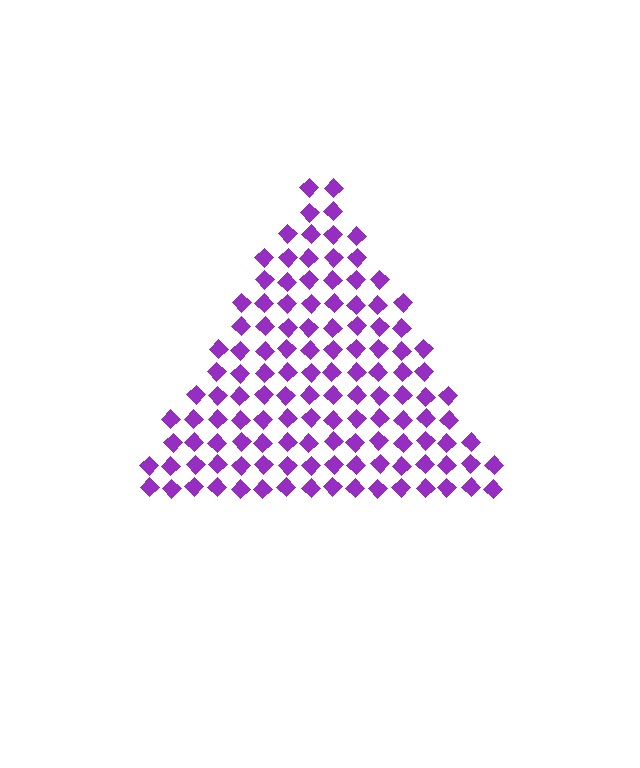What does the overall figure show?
The overall figure shows a triangle.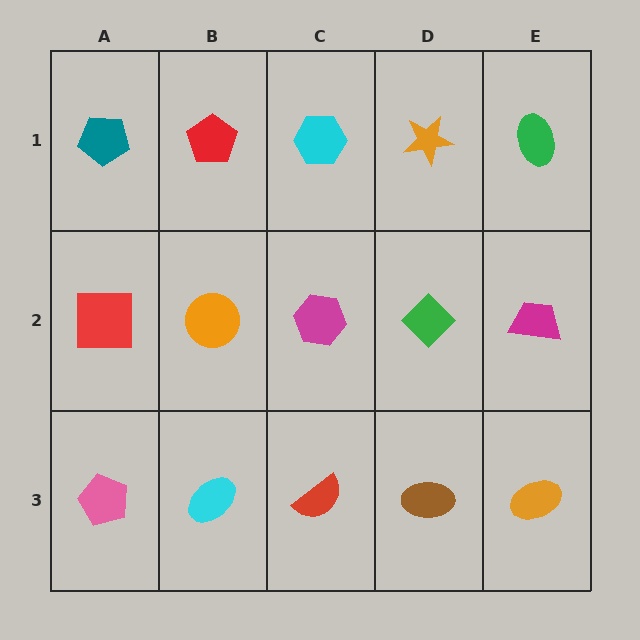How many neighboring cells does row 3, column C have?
3.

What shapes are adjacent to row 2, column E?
A green ellipse (row 1, column E), an orange ellipse (row 3, column E), a green diamond (row 2, column D).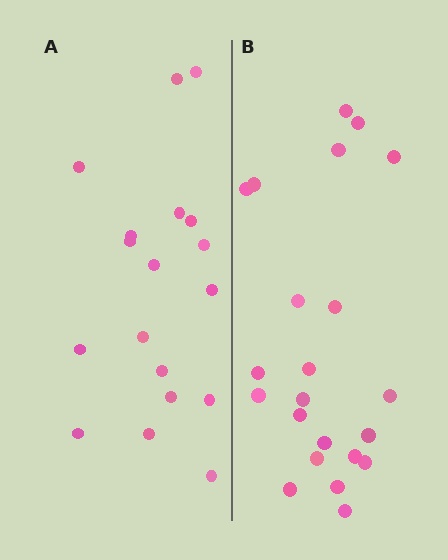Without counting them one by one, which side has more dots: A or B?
Region B (the right region) has more dots.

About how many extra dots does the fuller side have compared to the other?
Region B has about 4 more dots than region A.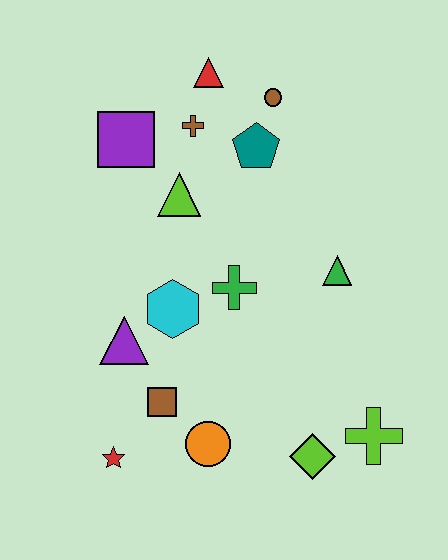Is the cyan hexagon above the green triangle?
No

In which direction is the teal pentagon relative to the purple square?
The teal pentagon is to the right of the purple square.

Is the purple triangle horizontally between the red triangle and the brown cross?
No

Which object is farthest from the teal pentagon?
The red star is farthest from the teal pentagon.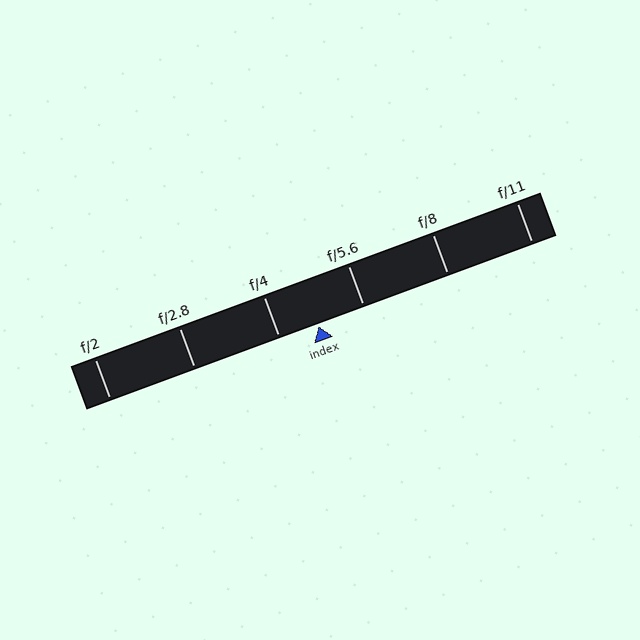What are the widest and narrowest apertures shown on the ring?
The widest aperture shown is f/2 and the narrowest is f/11.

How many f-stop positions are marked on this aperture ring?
There are 6 f-stop positions marked.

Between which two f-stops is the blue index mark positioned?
The index mark is between f/4 and f/5.6.